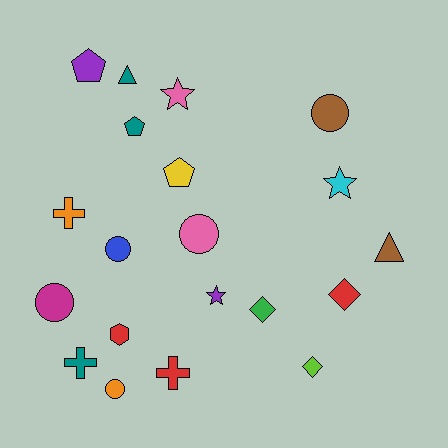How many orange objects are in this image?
There are 2 orange objects.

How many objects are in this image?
There are 20 objects.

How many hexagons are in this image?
There is 1 hexagon.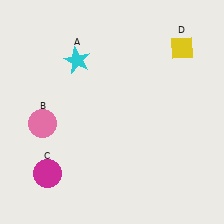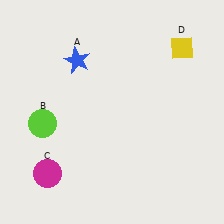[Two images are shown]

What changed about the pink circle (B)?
In Image 1, B is pink. In Image 2, it changed to lime.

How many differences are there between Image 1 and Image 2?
There are 2 differences between the two images.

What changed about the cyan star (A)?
In Image 1, A is cyan. In Image 2, it changed to blue.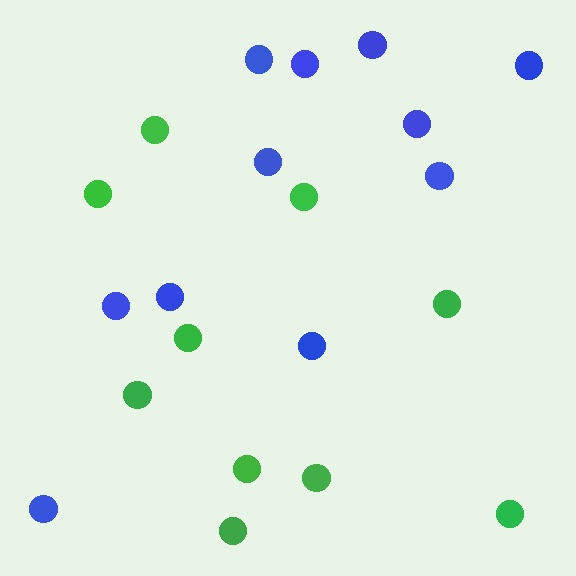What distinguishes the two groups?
There are 2 groups: one group of blue circles (11) and one group of green circles (10).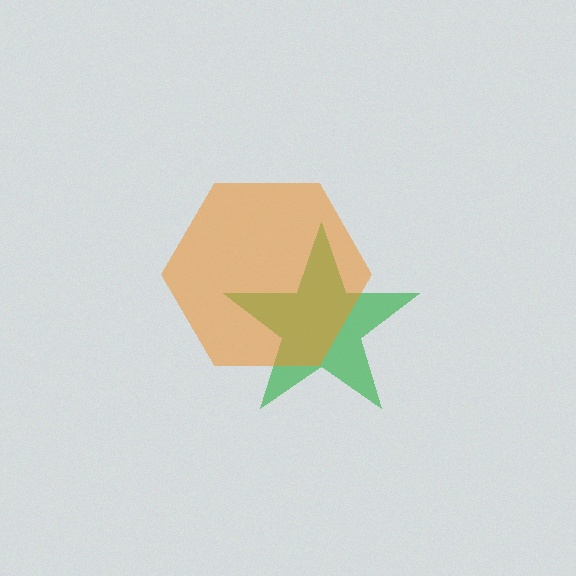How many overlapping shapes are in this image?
There are 2 overlapping shapes in the image.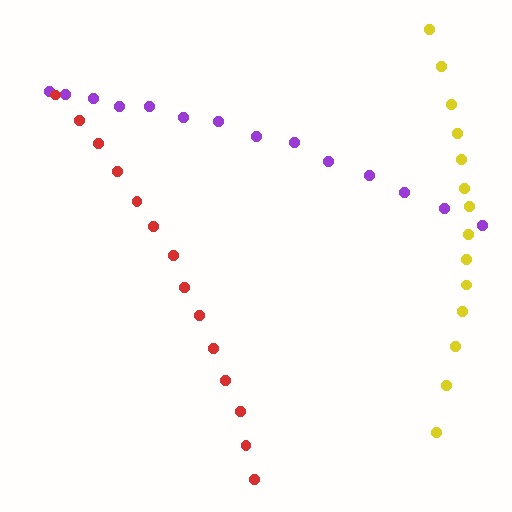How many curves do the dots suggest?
There are 3 distinct paths.